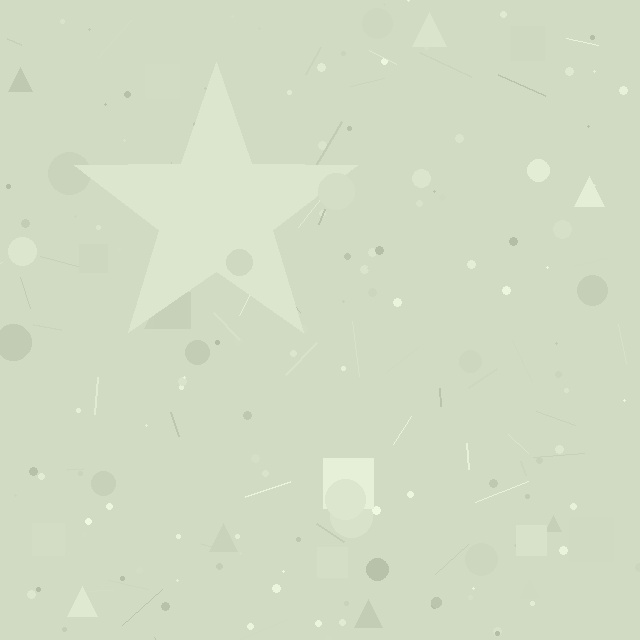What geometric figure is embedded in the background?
A star is embedded in the background.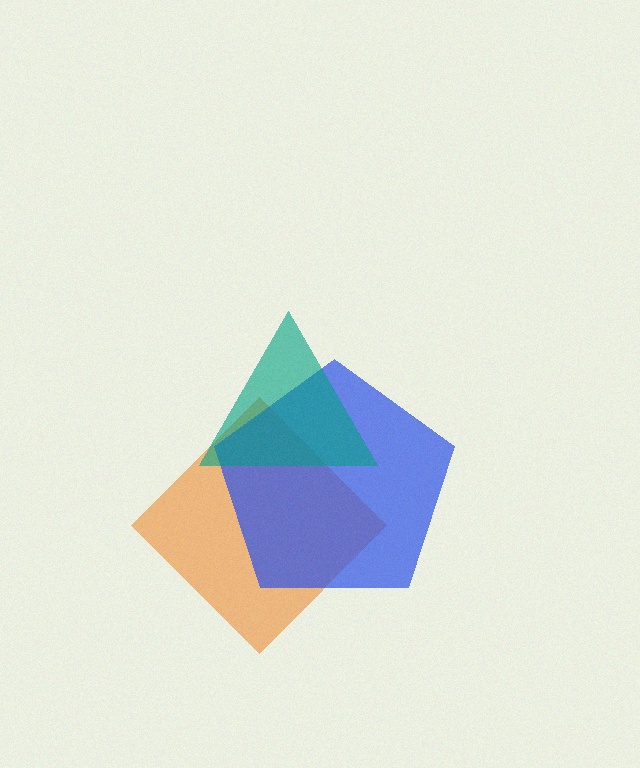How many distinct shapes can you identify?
There are 3 distinct shapes: an orange diamond, a blue pentagon, a teal triangle.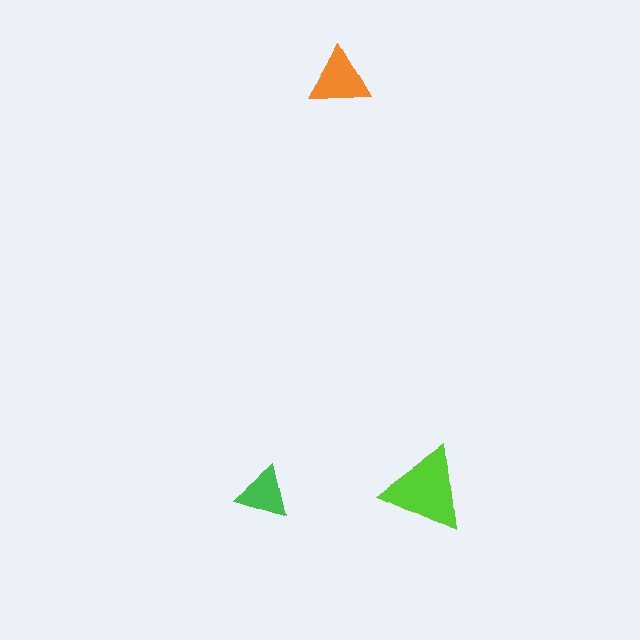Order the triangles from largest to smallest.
the lime one, the orange one, the green one.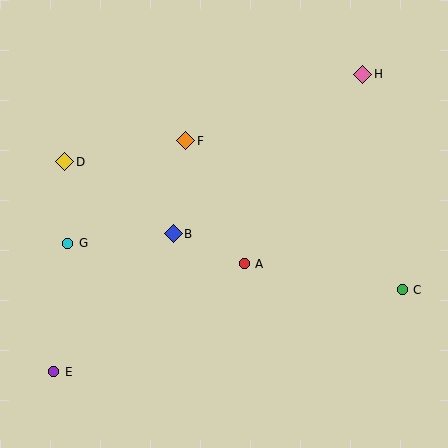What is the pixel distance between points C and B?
The distance between C and B is 235 pixels.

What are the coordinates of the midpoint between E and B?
The midpoint between E and B is at (114, 303).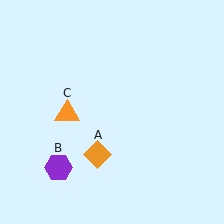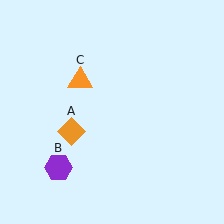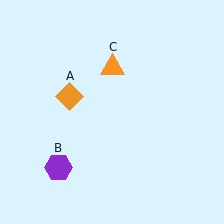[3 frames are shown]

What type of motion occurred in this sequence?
The orange diamond (object A), orange triangle (object C) rotated clockwise around the center of the scene.